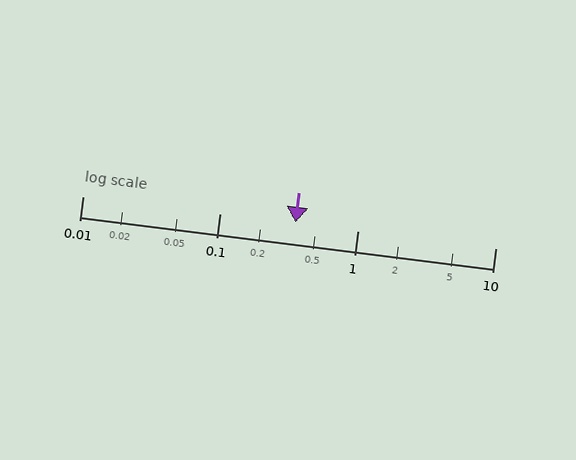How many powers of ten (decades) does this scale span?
The scale spans 3 decades, from 0.01 to 10.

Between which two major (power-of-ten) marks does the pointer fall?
The pointer is between 0.1 and 1.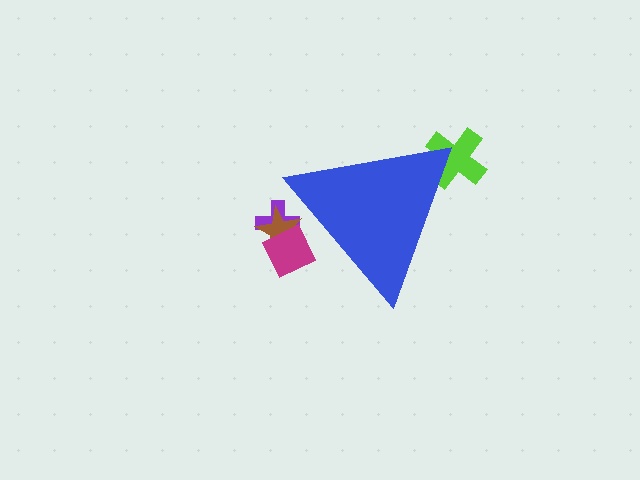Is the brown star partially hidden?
Yes, the brown star is partially hidden behind the blue triangle.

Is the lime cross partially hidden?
Yes, the lime cross is partially hidden behind the blue triangle.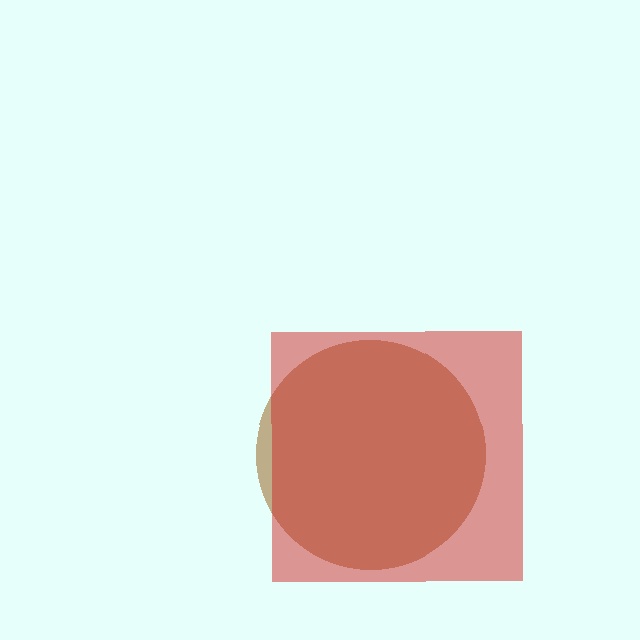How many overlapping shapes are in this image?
There are 2 overlapping shapes in the image.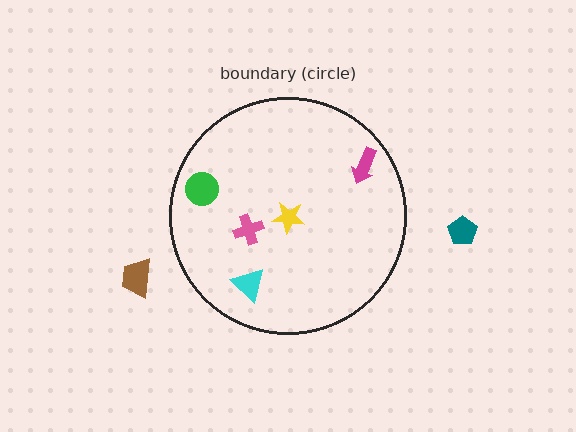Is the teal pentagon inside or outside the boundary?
Outside.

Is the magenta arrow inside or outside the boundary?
Inside.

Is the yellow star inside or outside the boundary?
Inside.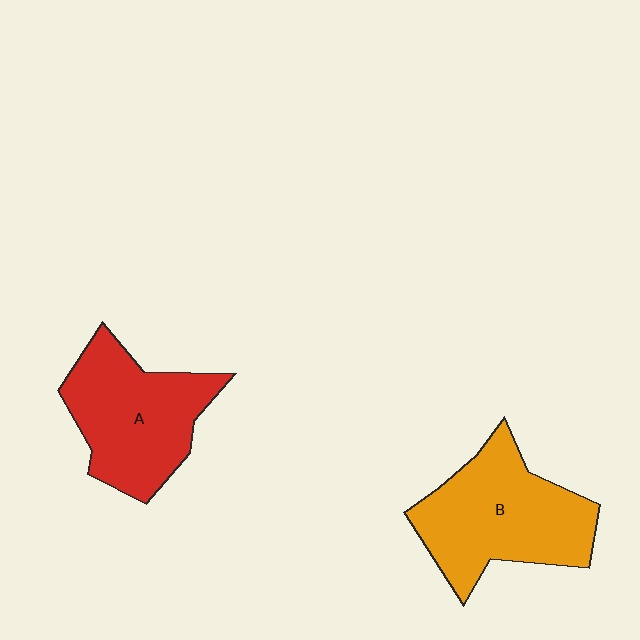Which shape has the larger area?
Shape B (orange).